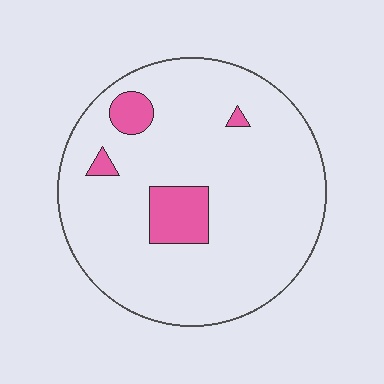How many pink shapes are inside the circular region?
4.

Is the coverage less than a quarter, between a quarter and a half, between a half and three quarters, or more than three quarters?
Less than a quarter.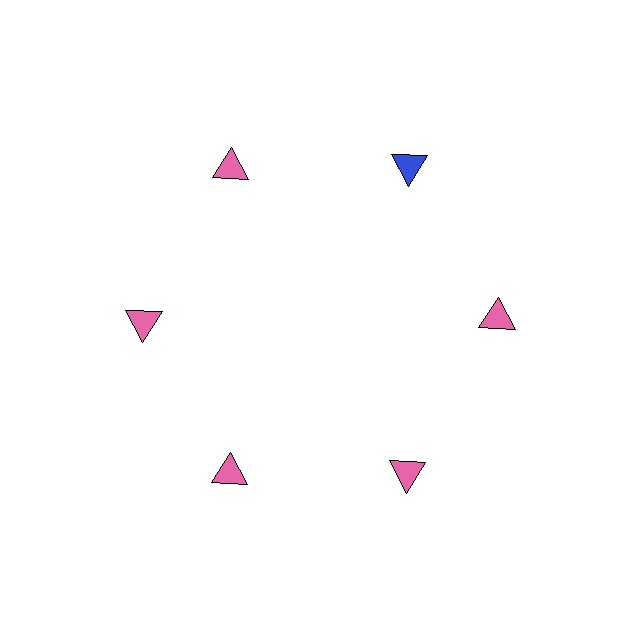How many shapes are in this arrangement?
There are 6 shapes arranged in a ring pattern.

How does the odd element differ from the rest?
It has a different color: blue instead of pink.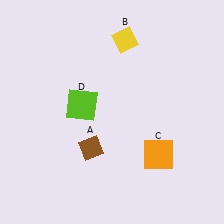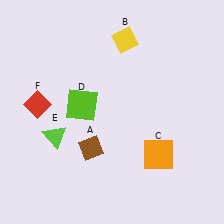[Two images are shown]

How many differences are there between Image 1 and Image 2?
There are 2 differences between the two images.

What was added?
A lime triangle (E), a red diamond (F) were added in Image 2.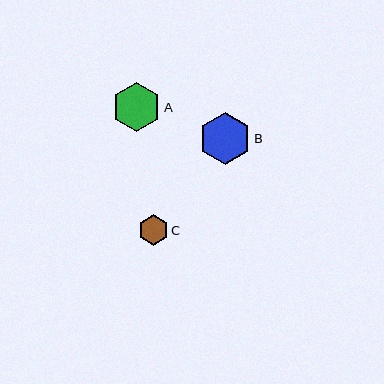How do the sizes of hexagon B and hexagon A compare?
Hexagon B and hexagon A are approximately the same size.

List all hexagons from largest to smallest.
From largest to smallest: B, A, C.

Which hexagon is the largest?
Hexagon B is the largest with a size of approximately 52 pixels.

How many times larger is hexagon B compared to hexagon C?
Hexagon B is approximately 1.7 times the size of hexagon C.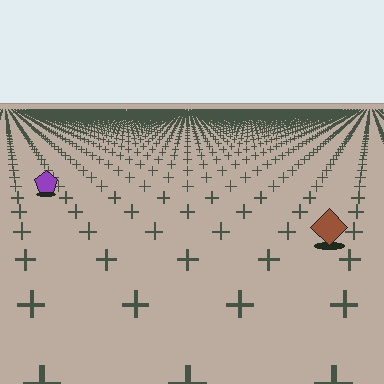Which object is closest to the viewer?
The brown diamond is closest. The texture marks near it are larger and more spread out.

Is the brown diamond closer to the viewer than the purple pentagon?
Yes. The brown diamond is closer — you can tell from the texture gradient: the ground texture is coarser near it.